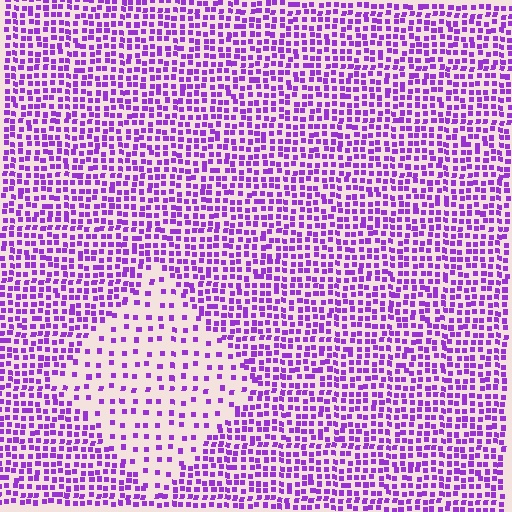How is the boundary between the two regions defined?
The boundary is defined by a change in element density (approximately 2.5x ratio). All elements are the same color, size, and shape.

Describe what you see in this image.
The image contains small purple elements arranged at two different densities. A diamond-shaped region is visible where the elements are less densely packed than the surrounding area.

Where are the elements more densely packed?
The elements are more densely packed outside the diamond boundary.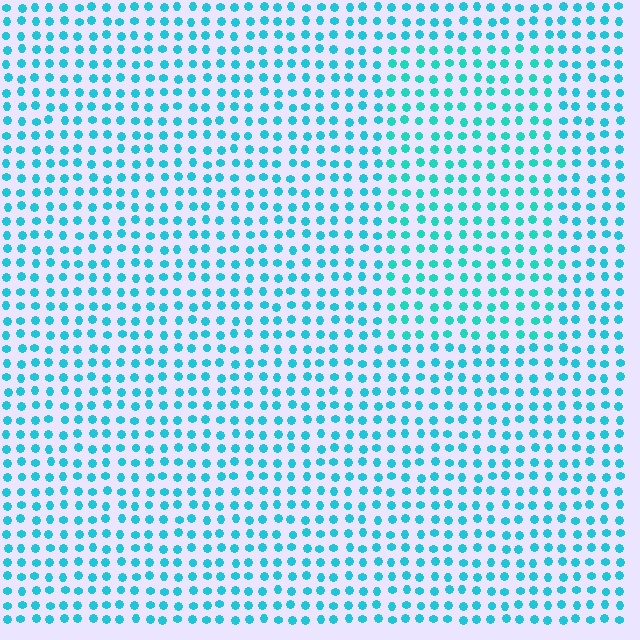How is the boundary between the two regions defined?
The boundary is defined purely by a slight shift in hue (about 15 degrees). Spacing, size, and orientation are identical on both sides.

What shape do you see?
I see a rectangle.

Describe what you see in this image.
The image is filled with small cyan elements in a uniform arrangement. A rectangle-shaped region is visible where the elements are tinted to a slightly different hue, forming a subtle color boundary.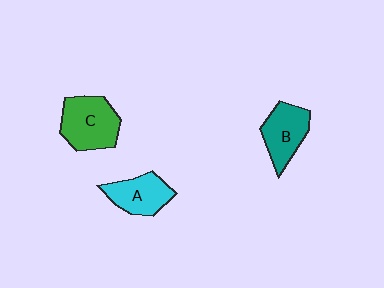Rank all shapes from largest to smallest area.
From largest to smallest: C (green), B (teal), A (cyan).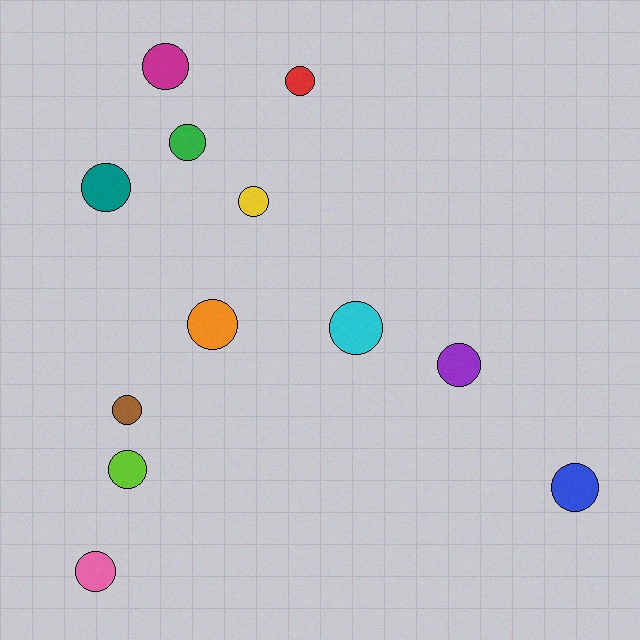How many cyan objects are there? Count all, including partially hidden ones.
There is 1 cyan object.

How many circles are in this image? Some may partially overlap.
There are 12 circles.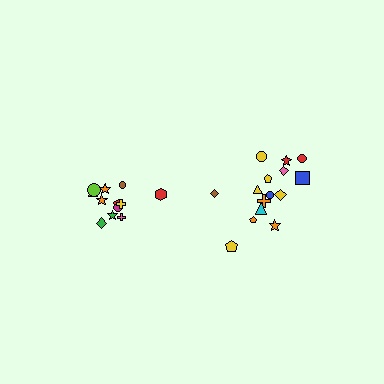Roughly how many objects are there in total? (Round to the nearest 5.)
Roughly 25 objects in total.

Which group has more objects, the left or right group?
The right group.